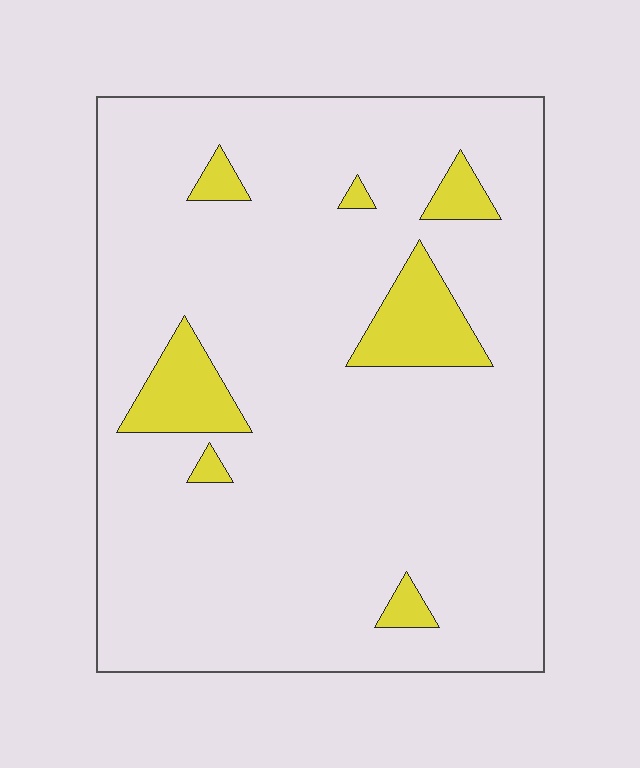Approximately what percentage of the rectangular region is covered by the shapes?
Approximately 10%.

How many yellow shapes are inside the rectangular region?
7.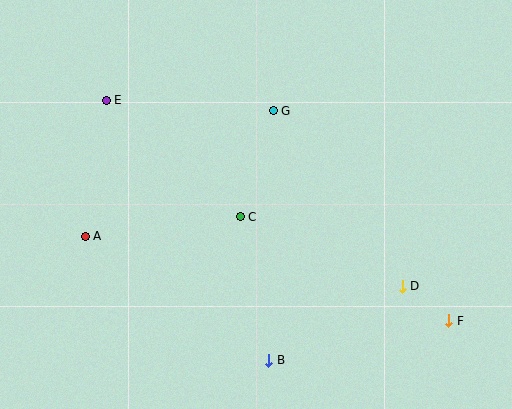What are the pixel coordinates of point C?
Point C is at (240, 217).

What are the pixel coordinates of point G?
Point G is at (273, 111).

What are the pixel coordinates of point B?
Point B is at (269, 360).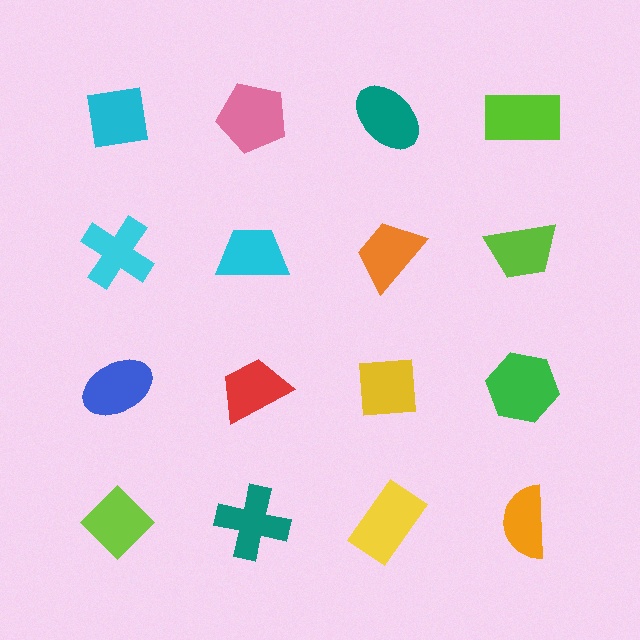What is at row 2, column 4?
A lime trapezoid.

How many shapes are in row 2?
4 shapes.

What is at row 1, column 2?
A pink pentagon.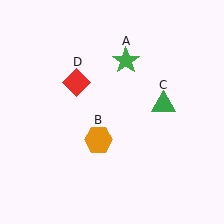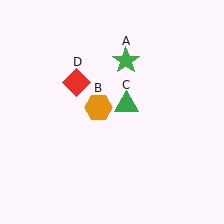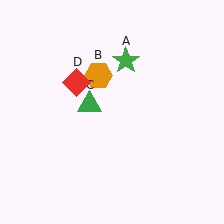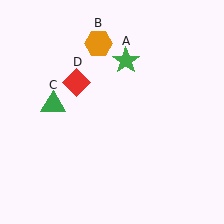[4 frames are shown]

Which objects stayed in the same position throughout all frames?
Green star (object A) and red diamond (object D) remained stationary.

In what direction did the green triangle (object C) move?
The green triangle (object C) moved left.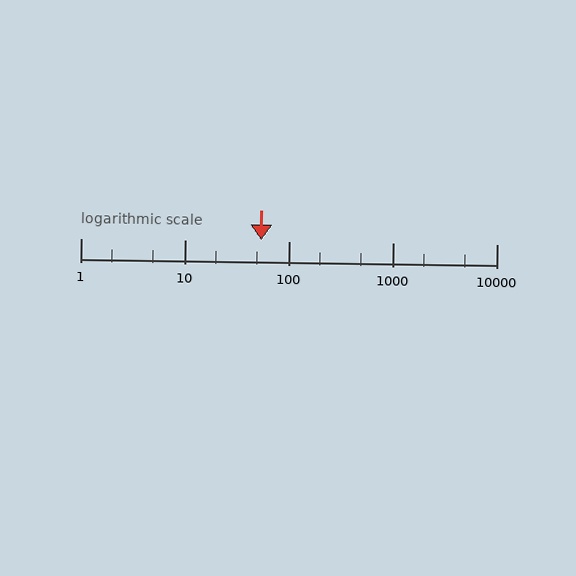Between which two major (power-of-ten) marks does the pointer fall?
The pointer is between 10 and 100.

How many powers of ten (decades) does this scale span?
The scale spans 4 decades, from 1 to 10000.